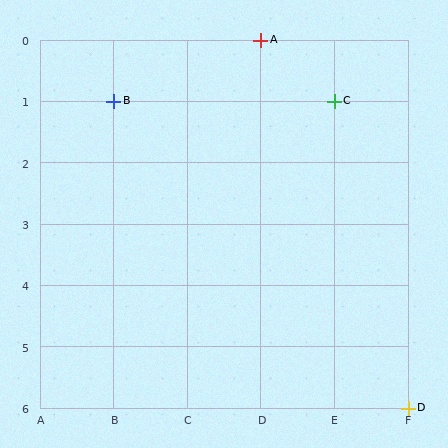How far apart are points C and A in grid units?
Points C and A are 1 column and 1 row apart (about 1.4 grid units diagonally).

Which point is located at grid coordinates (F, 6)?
Point D is at (F, 6).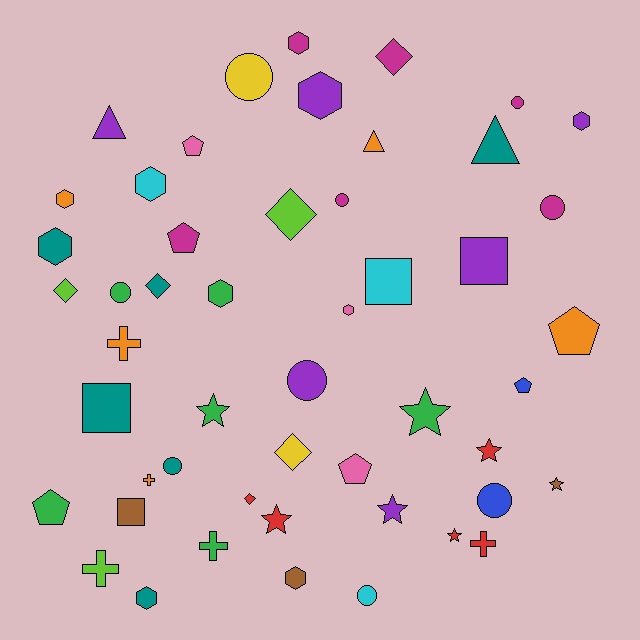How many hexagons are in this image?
There are 10 hexagons.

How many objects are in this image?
There are 50 objects.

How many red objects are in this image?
There are 5 red objects.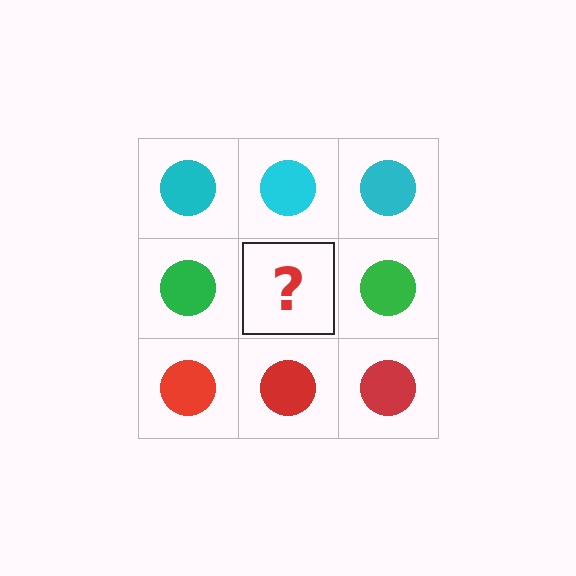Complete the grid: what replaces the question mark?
The question mark should be replaced with a green circle.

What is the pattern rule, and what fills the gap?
The rule is that each row has a consistent color. The gap should be filled with a green circle.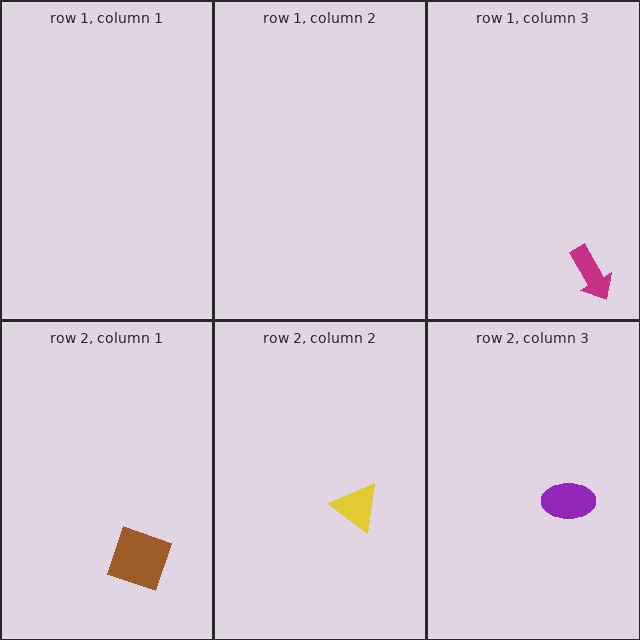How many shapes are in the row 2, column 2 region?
1.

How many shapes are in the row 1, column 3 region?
1.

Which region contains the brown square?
The row 2, column 1 region.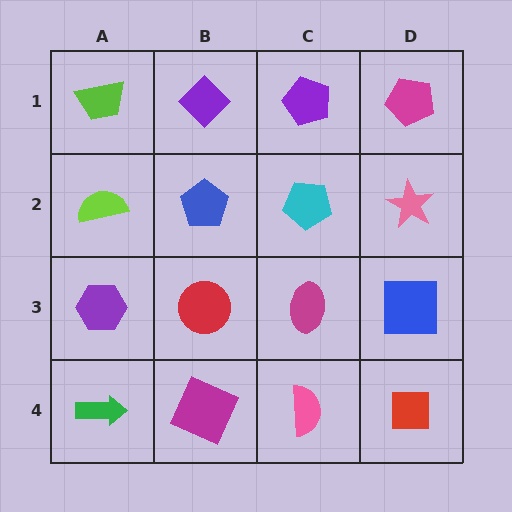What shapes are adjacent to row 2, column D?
A magenta pentagon (row 1, column D), a blue square (row 3, column D), a cyan pentagon (row 2, column C).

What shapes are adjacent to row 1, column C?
A cyan pentagon (row 2, column C), a purple diamond (row 1, column B), a magenta pentagon (row 1, column D).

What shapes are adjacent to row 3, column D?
A pink star (row 2, column D), a red square (row 4, column D), a magenta ellipse (row 3, column C).